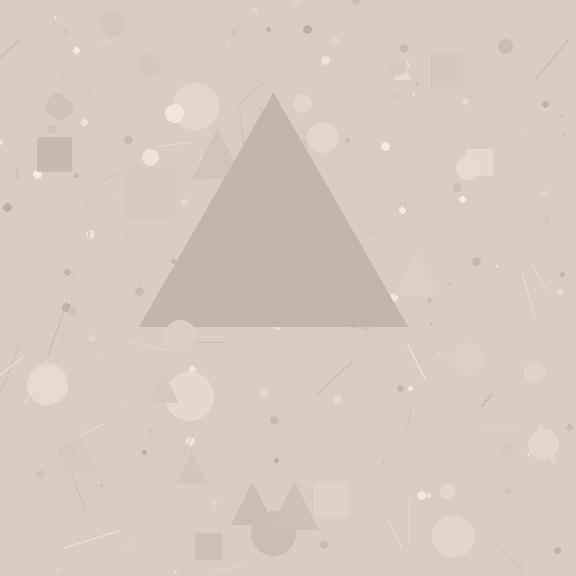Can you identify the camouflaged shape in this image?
The camouflaged shape is a triangle.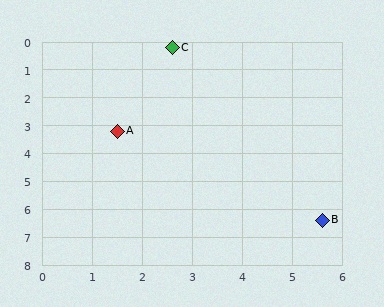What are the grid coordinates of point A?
Point A is at approximately (1.5, 3.2).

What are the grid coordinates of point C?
Point C is at approximately (2.6, 0.2).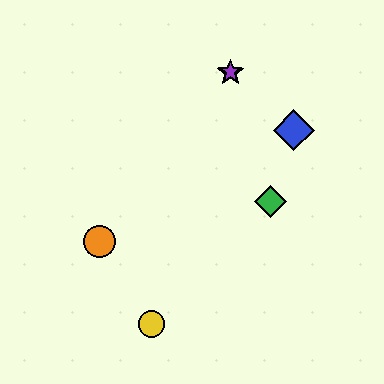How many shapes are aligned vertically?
2 shapes (the red star, the purple star) are aligned vertically.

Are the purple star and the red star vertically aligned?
Yes, both are at x≈230.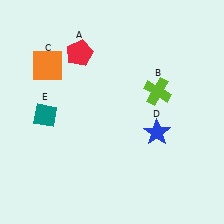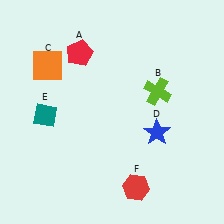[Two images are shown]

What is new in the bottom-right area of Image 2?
A red hexagon (F) was added in the bottom-right area of Image 2.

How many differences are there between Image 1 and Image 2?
There is 1 difference between the two images.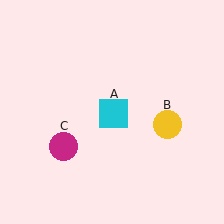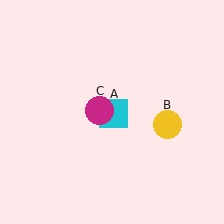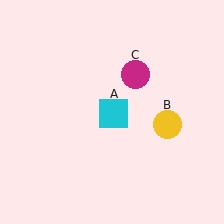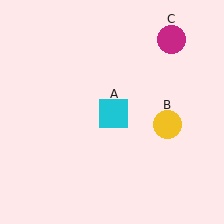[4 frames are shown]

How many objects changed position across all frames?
1 object changed position: magenta circle (object C).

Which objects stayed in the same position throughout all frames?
Cyan square (object A) and yellow circle (object B) remained stationary.